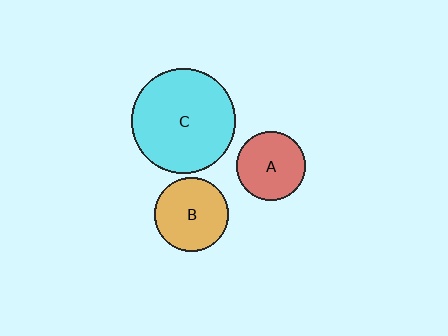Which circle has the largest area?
Circle C (cyan).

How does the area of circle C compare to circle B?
Approximately 2.0 times.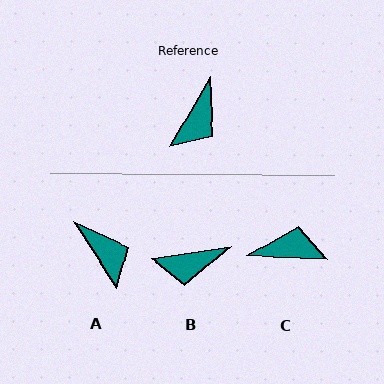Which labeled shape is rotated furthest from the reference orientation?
C, about 118 degrees away.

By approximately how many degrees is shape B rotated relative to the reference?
Approximately 52 degrees clockwise.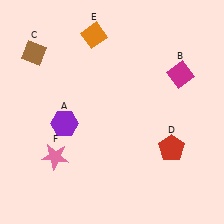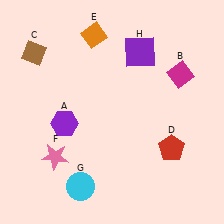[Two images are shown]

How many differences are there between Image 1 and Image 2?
There are 2 differences between the two images.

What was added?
A cyan circle (G), a purple square (H) were added in Image 2.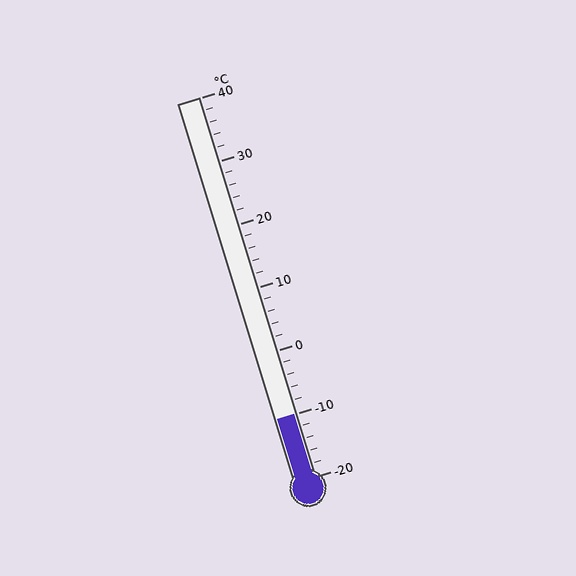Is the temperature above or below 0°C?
The temperature is below 0°C.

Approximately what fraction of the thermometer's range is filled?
The thermometer is filled to approximately 15% of its range.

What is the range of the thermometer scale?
The thermometer scale ranges from -20°C to 40°C.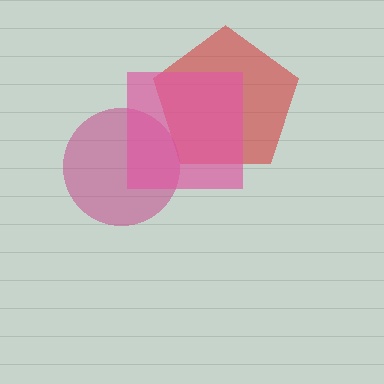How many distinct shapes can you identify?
There are 3 distinct shapes: a red pentagon, a magenta circle, a pink square.